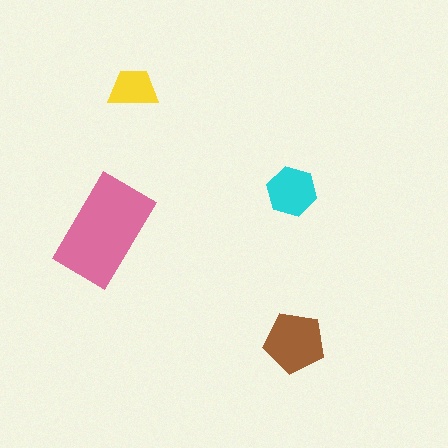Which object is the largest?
The pink rectangle.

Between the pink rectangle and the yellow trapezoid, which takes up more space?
The pink rectangle.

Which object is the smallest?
The yellow trapezoid.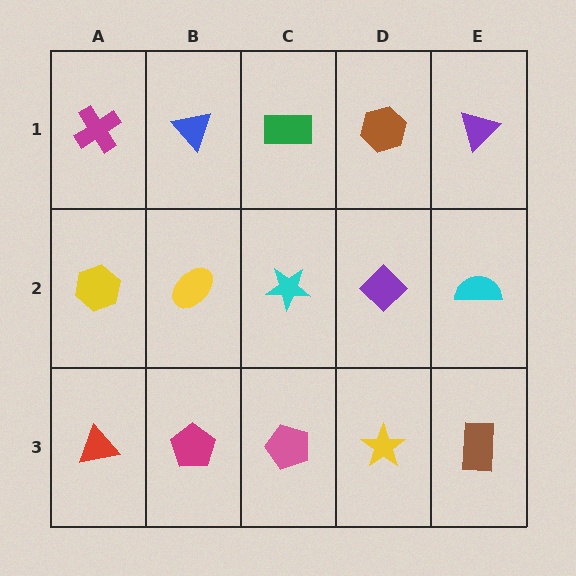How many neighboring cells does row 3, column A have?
2.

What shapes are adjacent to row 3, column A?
A yellow hexagon (row 2, column A), a magenta pentagon (row 3, column B).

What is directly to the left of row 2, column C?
A yellow ellipse.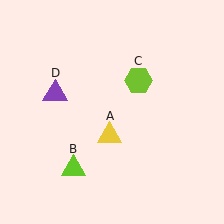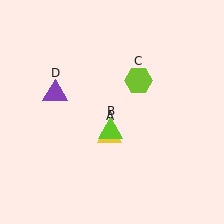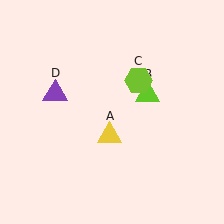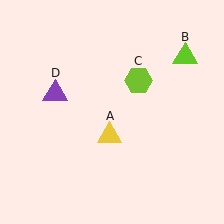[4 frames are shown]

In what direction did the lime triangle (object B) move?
The lime triangle (object B) moved up and to the right.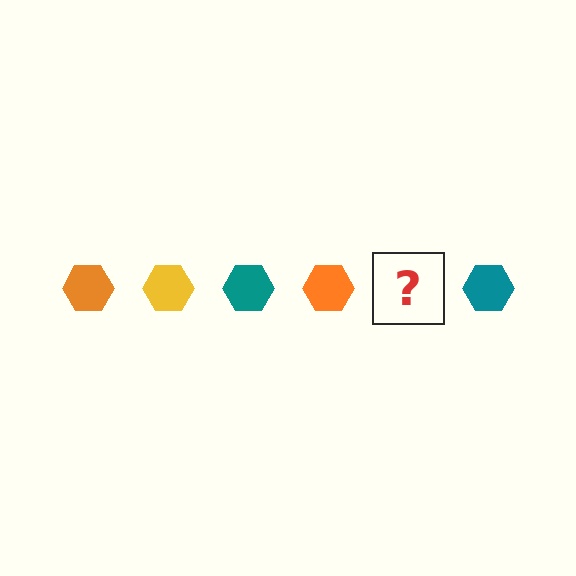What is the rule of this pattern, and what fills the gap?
The rule is that the pattern cycles through orange, yellow, teal hexagons. The gap should be filled with a yellow hexagon.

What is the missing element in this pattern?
The missing element is a yellow hexagon.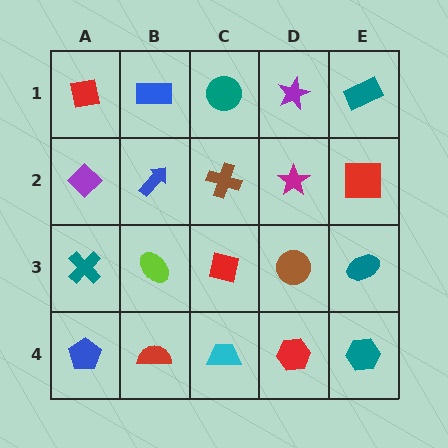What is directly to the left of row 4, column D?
A cyan trapezoid.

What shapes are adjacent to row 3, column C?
A brown cross (row 2, column C), a cyan trapezoid (row 4, column C), a lime ellipse (row 3, column B), a brown circle (row 3, column D).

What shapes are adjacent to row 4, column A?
A teal cross (row 3, column A), a red semicircle (row 4, column B).